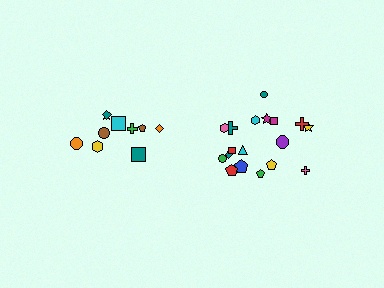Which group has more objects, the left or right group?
The right group.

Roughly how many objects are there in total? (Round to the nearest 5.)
Roughly 30 objects in total.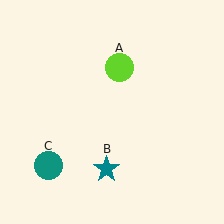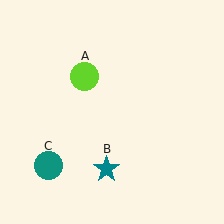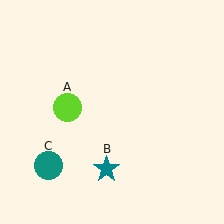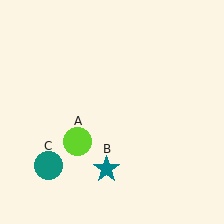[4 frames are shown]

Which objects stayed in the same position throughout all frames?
Teal star (object B) and teal circle (object C) remained stationary.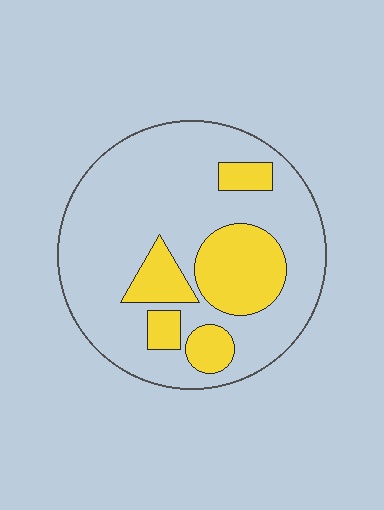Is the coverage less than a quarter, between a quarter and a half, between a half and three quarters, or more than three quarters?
Between a quarter and a half.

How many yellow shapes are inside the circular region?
5.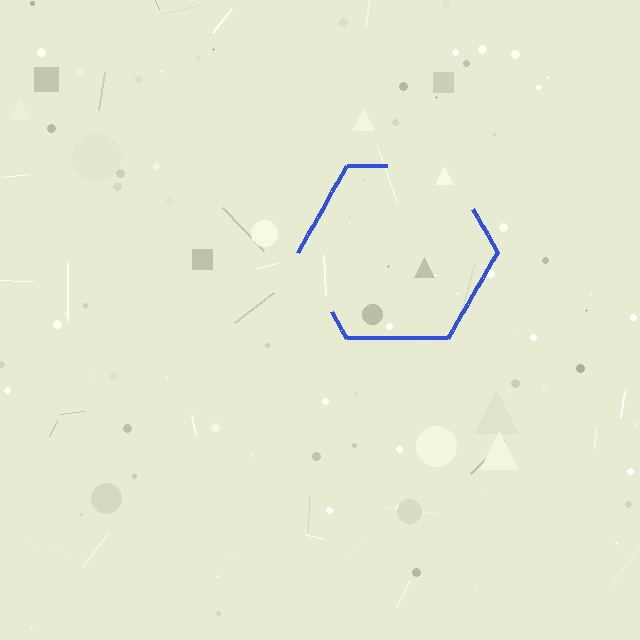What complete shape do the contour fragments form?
The contour fragments form a hexagon.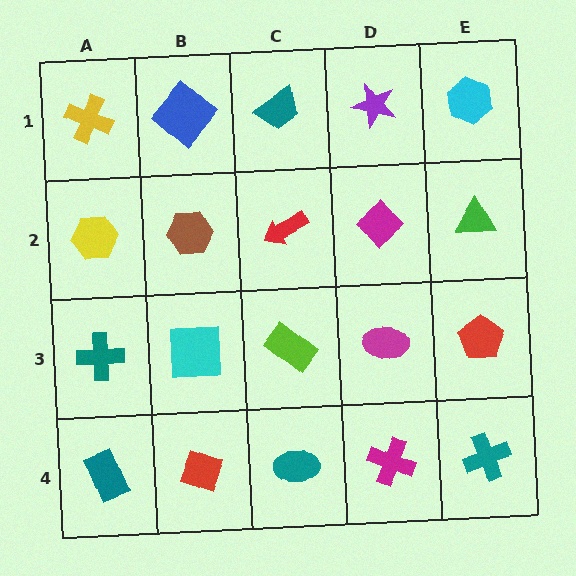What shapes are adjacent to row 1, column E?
A green triangle (row 2, column E), a purple star (row 1, column D).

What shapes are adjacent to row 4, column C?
A lime rectangle (row 3, column C), a red diamond (row 4, column B), a magenta cross (row 4, column D).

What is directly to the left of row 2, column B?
A yellow hexagon.